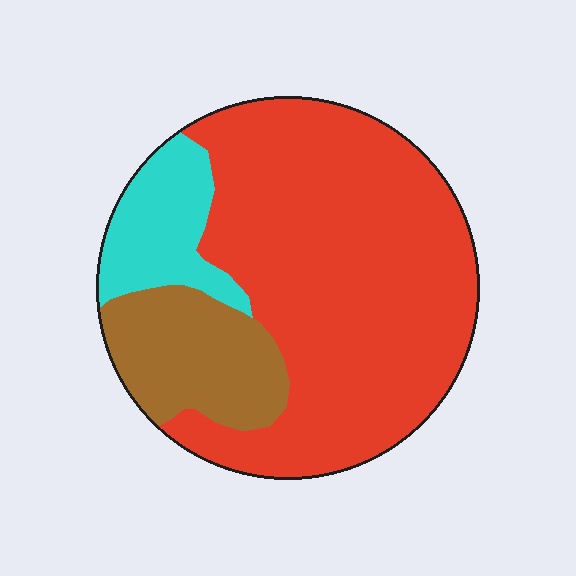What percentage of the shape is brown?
Brown covers about 20% of the shape.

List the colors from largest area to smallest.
From largest to smallest: red, brown, cyan.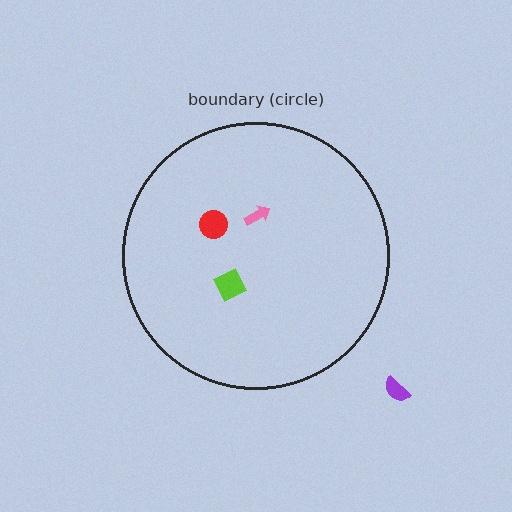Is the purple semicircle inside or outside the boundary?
Outside.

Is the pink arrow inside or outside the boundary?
Inside.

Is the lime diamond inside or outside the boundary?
Inside.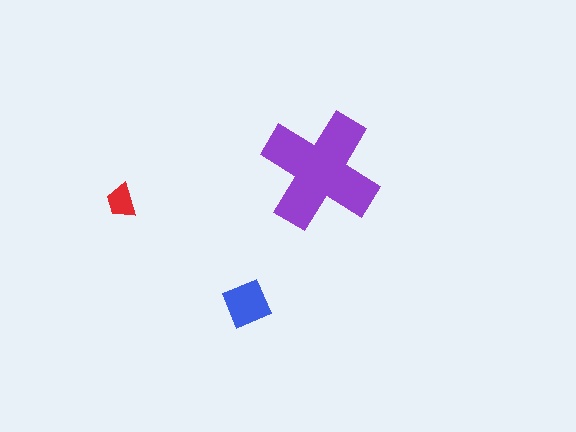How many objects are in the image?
There are 3 objects in the image.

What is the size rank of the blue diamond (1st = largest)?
2nd.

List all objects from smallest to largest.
The red trapezoid, the blue diamond, the purple cross.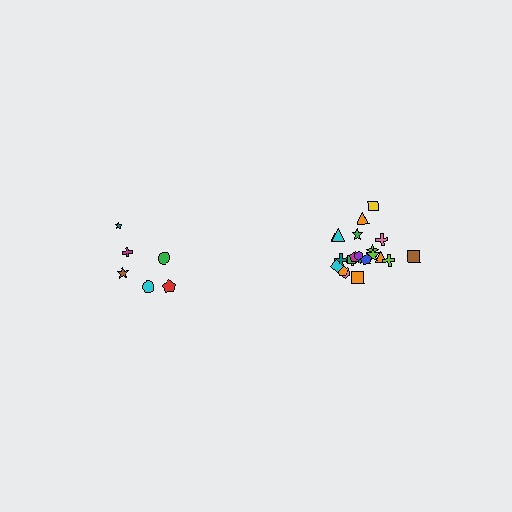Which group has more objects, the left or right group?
The right group.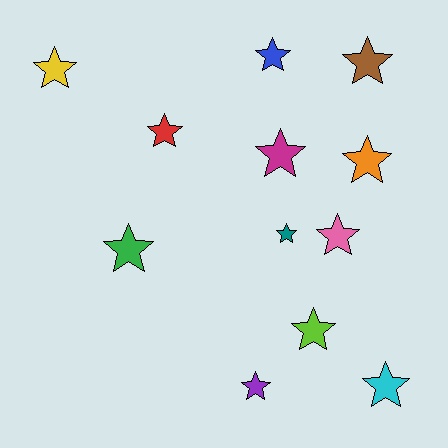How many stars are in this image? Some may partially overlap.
There are 12 stars.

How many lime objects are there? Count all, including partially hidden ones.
There is 1 lime object.